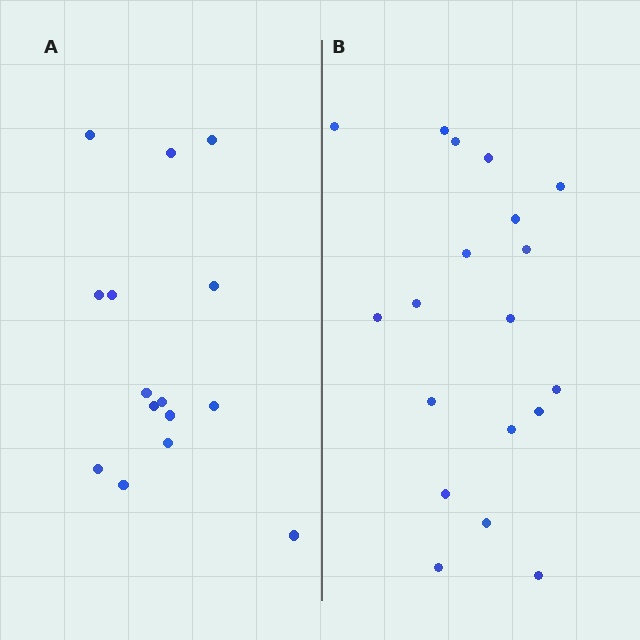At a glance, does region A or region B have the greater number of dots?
Region B (the right region) has more dots.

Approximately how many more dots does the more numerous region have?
Region B has about 4 more dots than region A.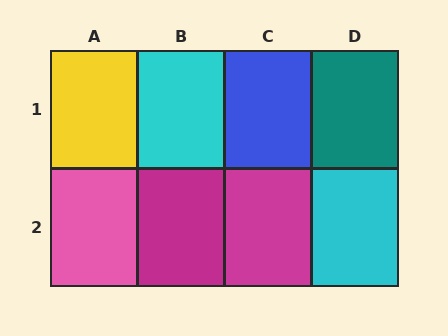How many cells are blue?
1 cell is blue.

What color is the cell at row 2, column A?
Pink.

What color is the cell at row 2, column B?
Magenta.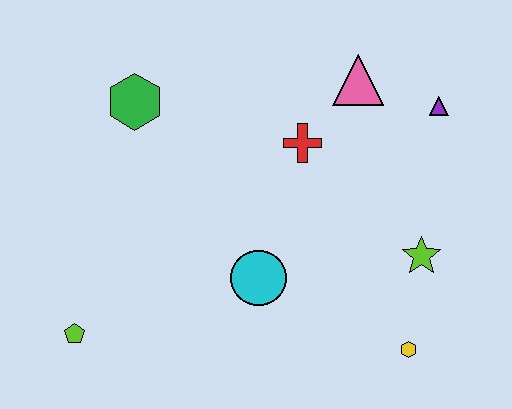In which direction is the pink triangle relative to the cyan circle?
The pink triangle is above the cyan circle.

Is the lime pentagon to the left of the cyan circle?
Yes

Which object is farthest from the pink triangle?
The lime pentagon is farthest from the pink triangle.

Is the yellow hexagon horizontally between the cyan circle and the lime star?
Yes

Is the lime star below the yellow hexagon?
No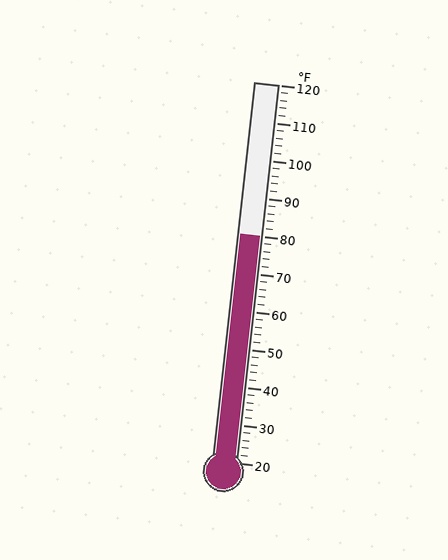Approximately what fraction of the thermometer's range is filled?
The thermometer is filled to approximately 60% of its range.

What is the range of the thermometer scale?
The thermometer scale ranges from 20°F to 120°F.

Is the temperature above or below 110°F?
The temperature is below 110°F.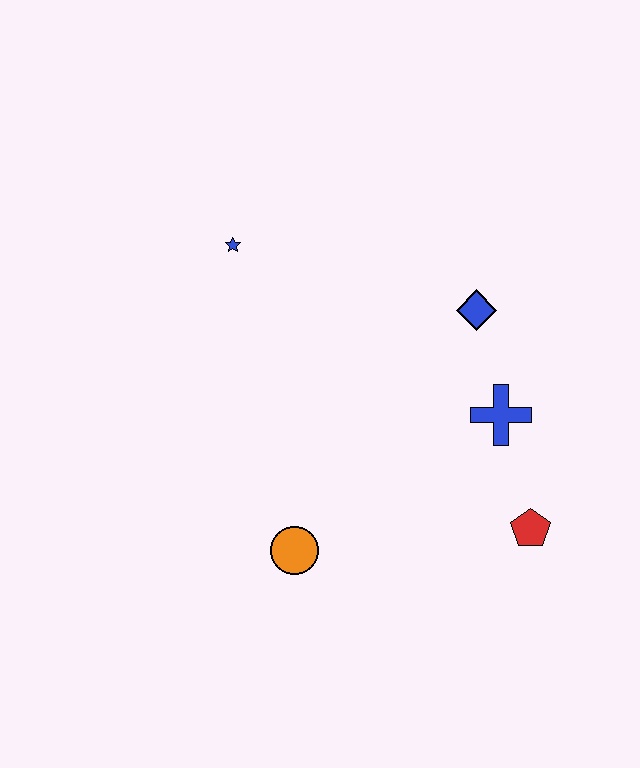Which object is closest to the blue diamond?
The blue cross is closest to the blue diamond.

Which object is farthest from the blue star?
The red pentagon is farthest from the blue star.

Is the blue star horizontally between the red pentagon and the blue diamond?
No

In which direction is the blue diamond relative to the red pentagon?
The blue diamond is above the red pentagon.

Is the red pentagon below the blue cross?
Yes